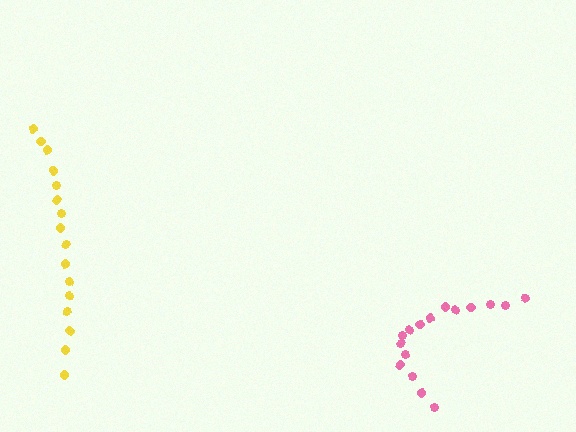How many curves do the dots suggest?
There are 2 distinct paths.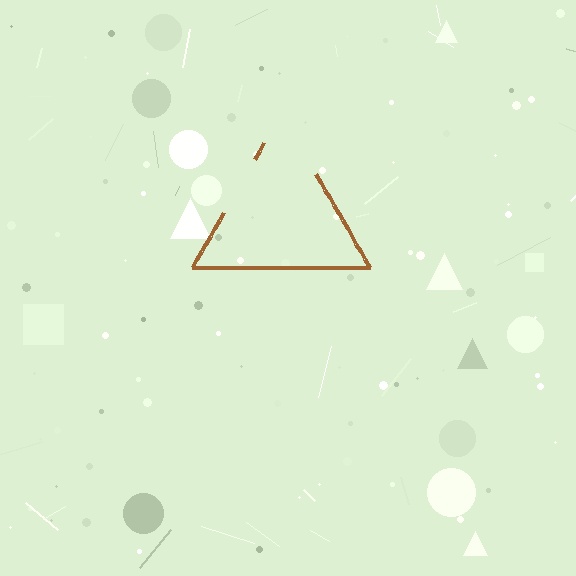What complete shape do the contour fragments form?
The contour fragments form a triangle.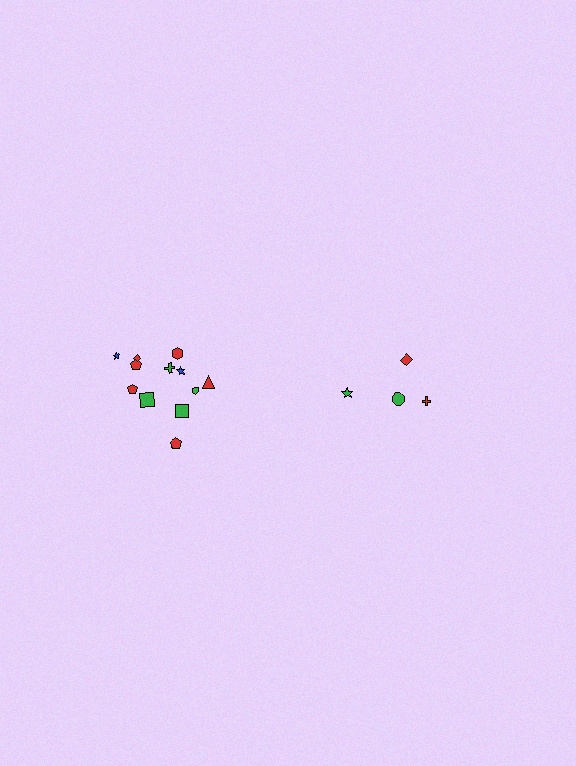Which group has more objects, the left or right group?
The left group.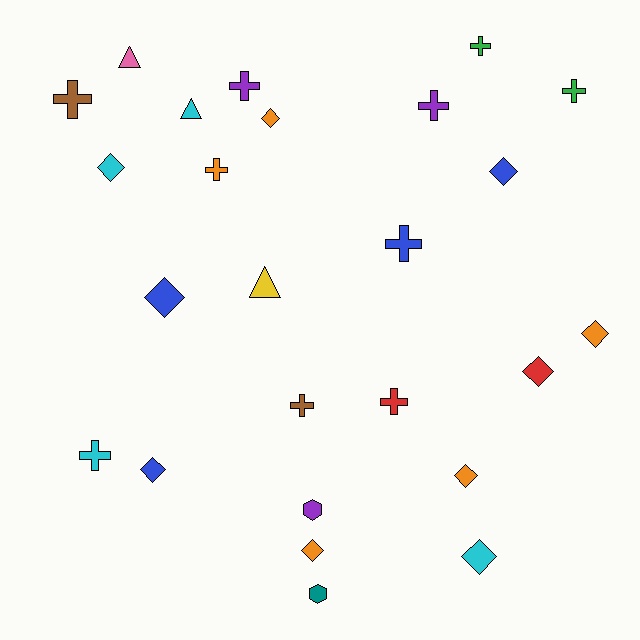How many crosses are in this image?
There are 10 crosses.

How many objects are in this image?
There are 25 objects.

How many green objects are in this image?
There are 2 green objects.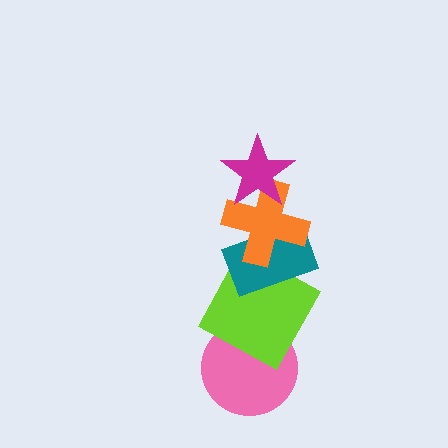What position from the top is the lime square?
The lime square is 4th from the top.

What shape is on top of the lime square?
The teal rectangle is on top of the lime square.